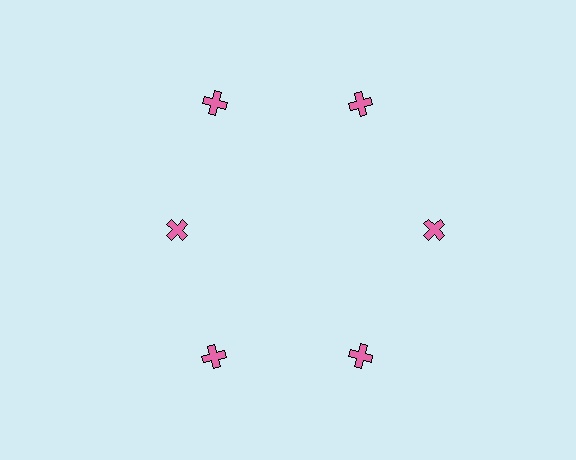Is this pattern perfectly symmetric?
No. The 6 pink crosses are arranged in a ring, but one element near the 9 o'clock position is pulled inward toward the center, breaking the 6-fold rotational symmetry.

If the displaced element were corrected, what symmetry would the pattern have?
It would have 6-fold rotational symmetry — the pattern would map onto itself every 60 degrees.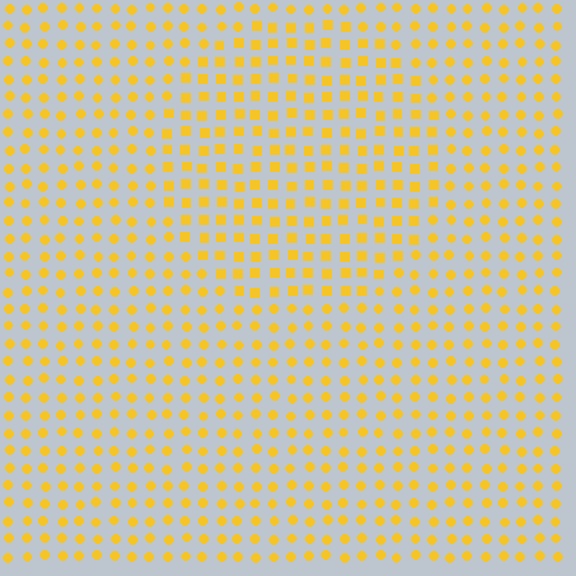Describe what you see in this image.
The image is filled with small yellow elements arranged in a uniform grid. A circle-shaped region contains squares, while the surrounding area contains circles. The boundary is defined purely by the change in element shape.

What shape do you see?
I see a circle.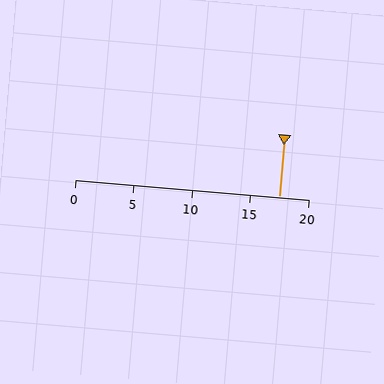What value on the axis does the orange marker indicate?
The marker indicates approximately 17.5.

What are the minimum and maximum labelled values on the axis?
The axis runs from 0 to 20.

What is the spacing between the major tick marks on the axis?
The major ticks are spaced 5 apart.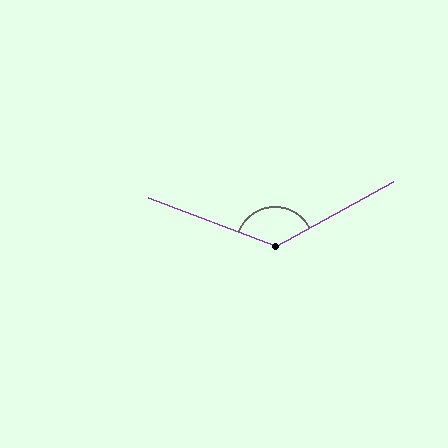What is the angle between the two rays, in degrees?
Approximately 130 degrees.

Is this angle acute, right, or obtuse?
It is obtuse.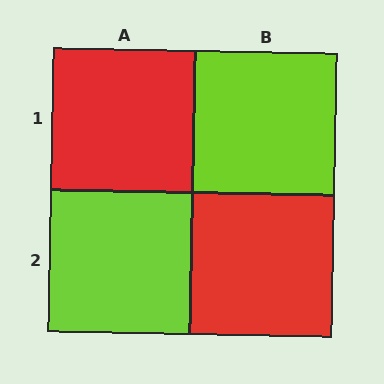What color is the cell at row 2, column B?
Red.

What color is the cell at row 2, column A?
Lime.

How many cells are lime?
2 cells are lime.